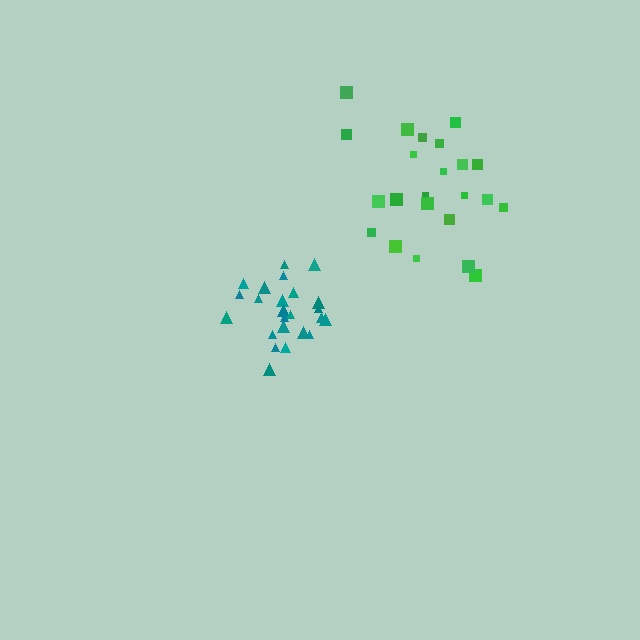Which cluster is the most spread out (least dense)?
Green.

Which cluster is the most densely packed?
Teal.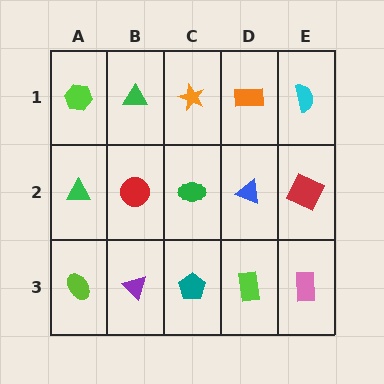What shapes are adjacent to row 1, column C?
A green ellipse (row 2, column C), a green triangle (row 1, column B), an orange rectangle (row 1, column D).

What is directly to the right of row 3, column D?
A pink rectangle.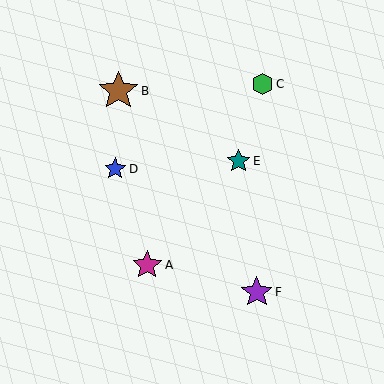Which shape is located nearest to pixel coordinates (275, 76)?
The green hexagon (labeled C) at (262, 84) is nearest to that location.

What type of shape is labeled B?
Shape B is a brown star.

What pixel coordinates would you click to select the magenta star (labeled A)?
Click at (147, 265) to select the magenta star A.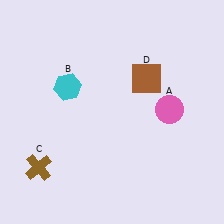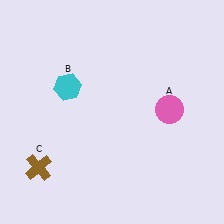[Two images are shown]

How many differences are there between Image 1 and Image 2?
There is 1 difference between the two images.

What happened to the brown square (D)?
The brown square (D) was removed in Image 2. It was in the top-right area of Image 1.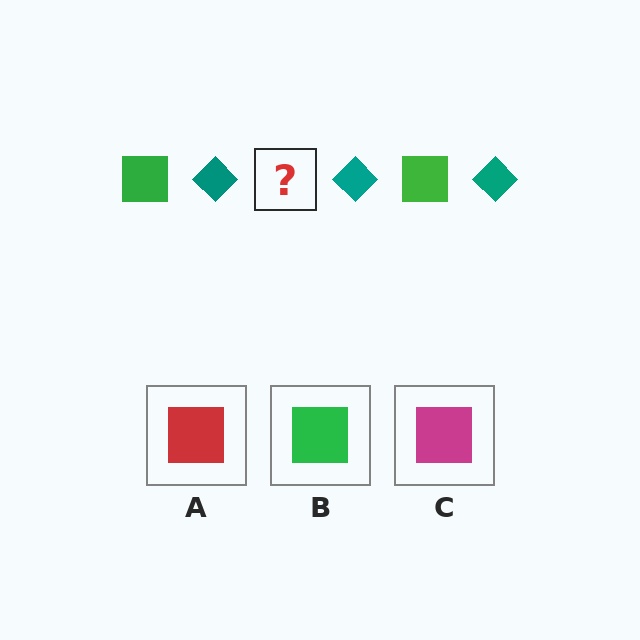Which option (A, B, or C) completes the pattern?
B.